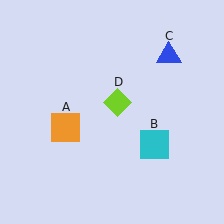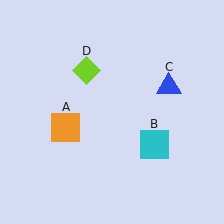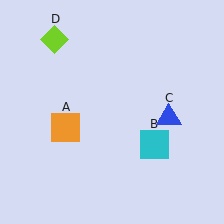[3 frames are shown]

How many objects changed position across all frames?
2 objects changed position: blue triangle (object C), lime diamond (object D).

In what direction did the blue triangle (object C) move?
The blue triangle (object C) moved down.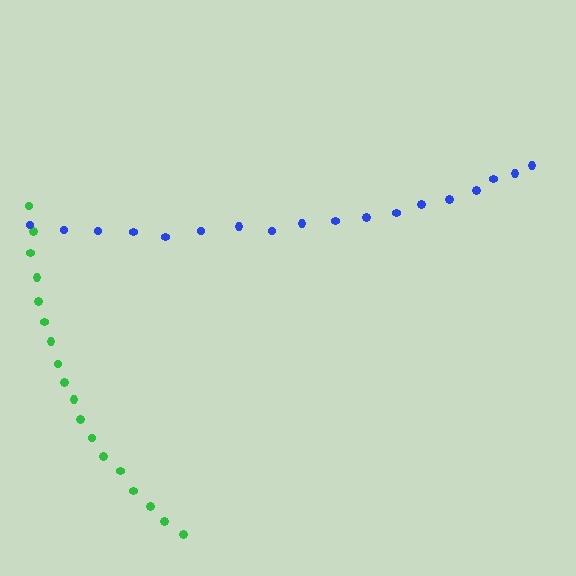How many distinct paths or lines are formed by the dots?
There are 2 distinct paths.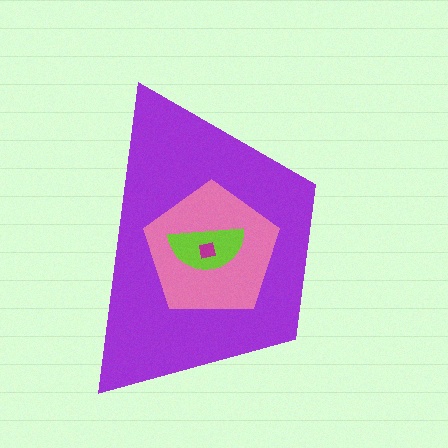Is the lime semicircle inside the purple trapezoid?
Yes.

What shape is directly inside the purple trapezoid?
The pink pentagon.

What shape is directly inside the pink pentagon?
The lime semicircle.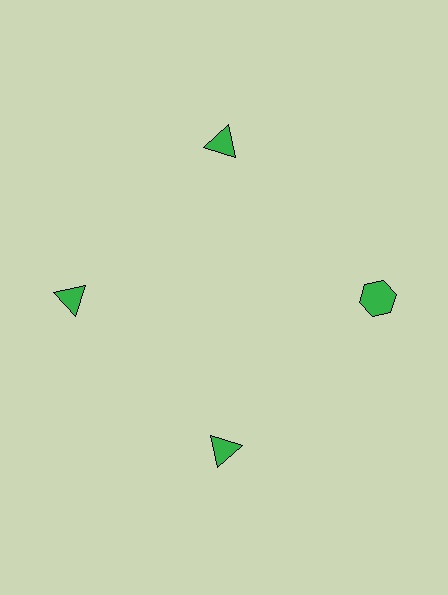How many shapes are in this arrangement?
There are 4 shapes arranged in a ring pattern.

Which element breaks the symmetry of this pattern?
The green hexagon at roughly the 3 o'clock position breaks the symmetry. All other shapes are green triangles.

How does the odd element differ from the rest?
It has a different shape: hexagon instead of triangle.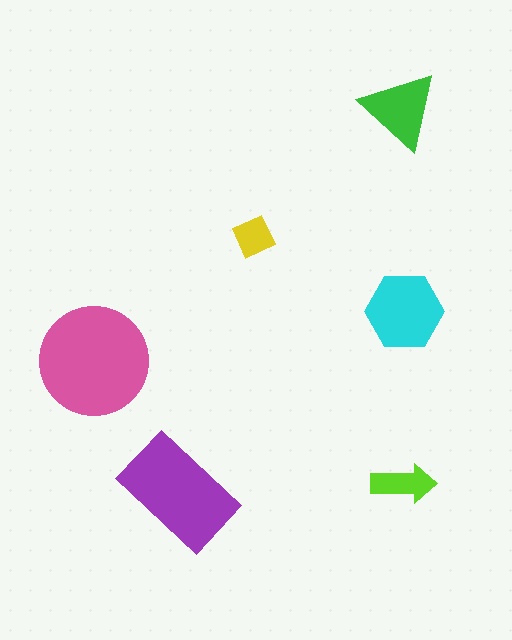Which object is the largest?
The pink circle.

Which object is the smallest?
The yellow square.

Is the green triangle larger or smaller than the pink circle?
Smaller.